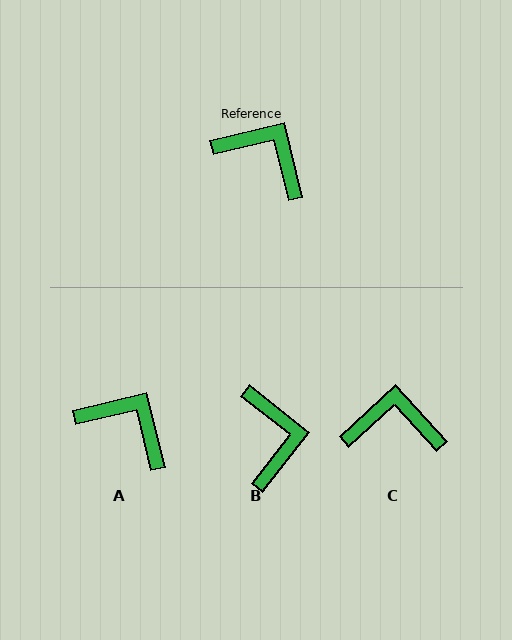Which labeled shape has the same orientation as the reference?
A.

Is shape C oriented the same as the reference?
No, it is off by about 29 degrees.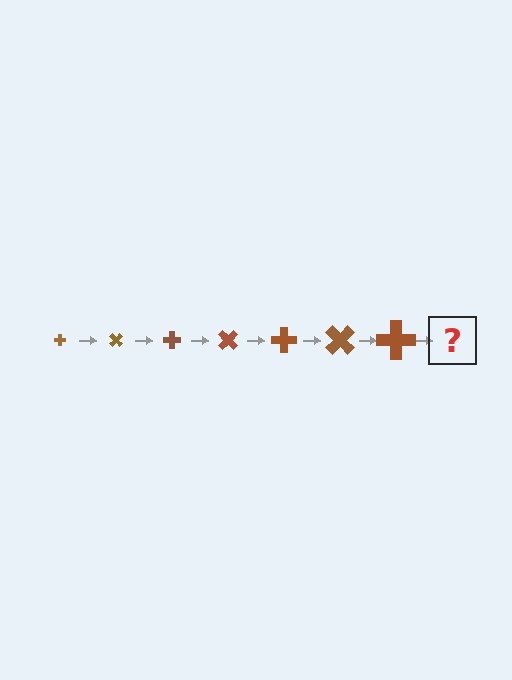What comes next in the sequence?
The next element should be a cross, larger than the previous one and rotated 315 degrees from the start.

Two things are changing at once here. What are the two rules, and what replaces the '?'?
The two rules are that the cross grows larger each step and it rotates 45 degrees each step. The '?' should be a cross, larger than the previous one and rotated 315 degrees from the start.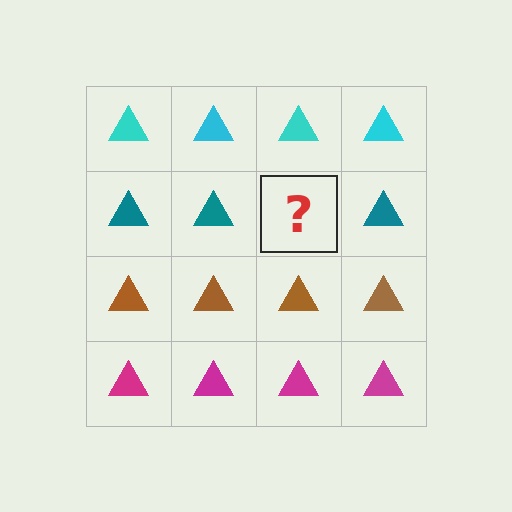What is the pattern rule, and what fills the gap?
The rule is that each row has a consistent color. The gap should be filled with a teal triangle.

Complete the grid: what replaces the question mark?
The question mark should be replaced with a teal triangle.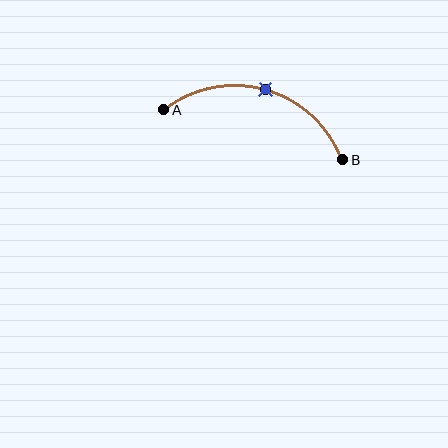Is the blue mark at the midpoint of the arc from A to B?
Yes. The blue mark lies on the arc at equal arc-length from both A and B — it is the arc midpoint.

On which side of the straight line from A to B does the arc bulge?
The arc bulges above the straight line connecting A and B.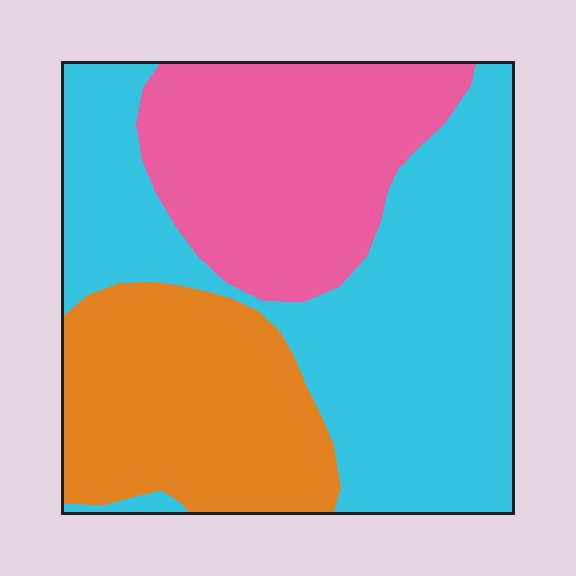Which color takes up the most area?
Cyan, at roughly 45%.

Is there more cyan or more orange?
Cyan.